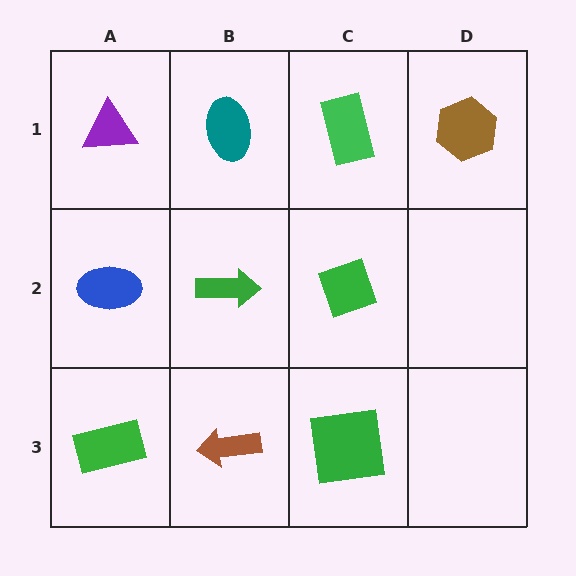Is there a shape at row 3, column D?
No, that cell is empty.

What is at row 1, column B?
A teal ellipse.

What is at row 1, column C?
A green rectangle.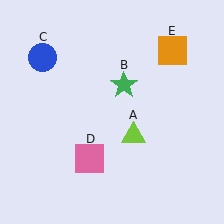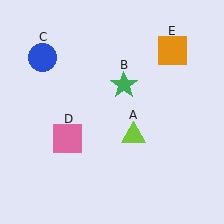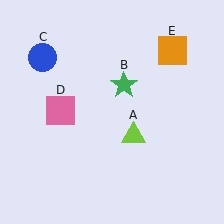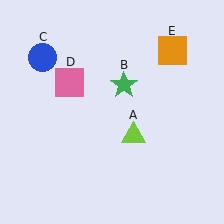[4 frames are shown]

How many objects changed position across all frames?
1 object changed position: pink square (object D).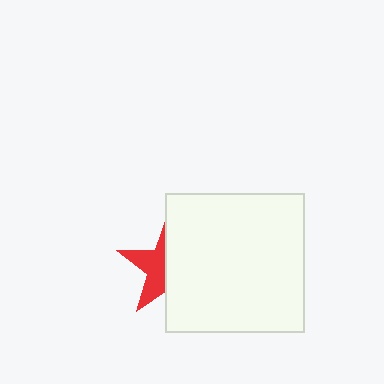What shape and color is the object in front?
The object in front is a white square.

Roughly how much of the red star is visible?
A small part of it is visible (roughly 44%).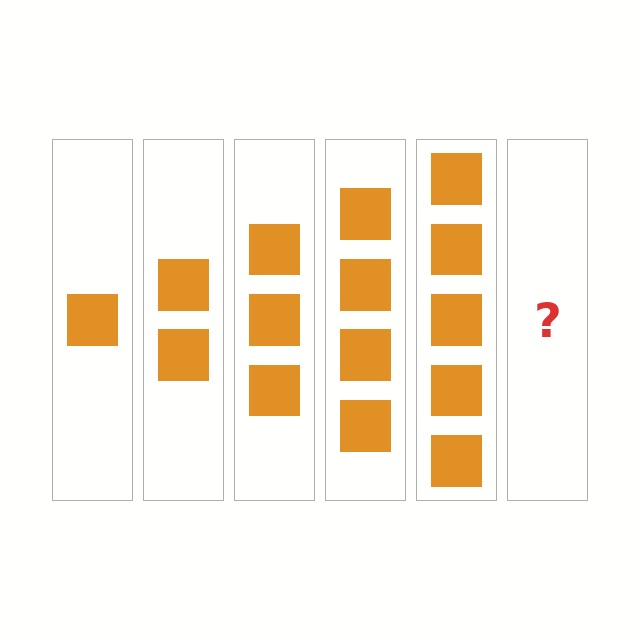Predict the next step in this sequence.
The next step is 6 squares.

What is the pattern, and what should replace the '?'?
The pattern is that each step adds one more square. The '?' should be 6 squares.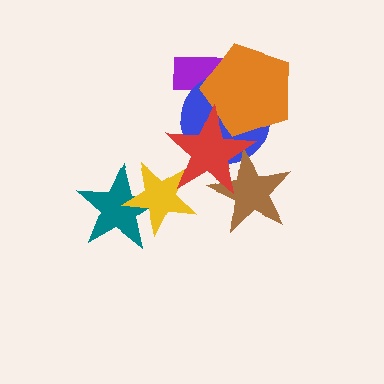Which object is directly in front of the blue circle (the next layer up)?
The brown star is directly in front of the blue circle.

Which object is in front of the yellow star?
The red star is in front of the yellow star.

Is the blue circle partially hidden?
Yes, it is partially covered by another shape.